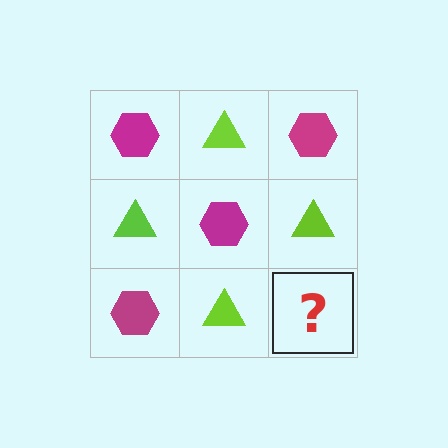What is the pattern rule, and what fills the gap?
The rule is that it alternates magenta hexagon and lime triangle in a checkerboard pattern. The gap should be filled with a magenta hexagon.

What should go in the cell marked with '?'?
The missing cell should contain a magenta hexagon.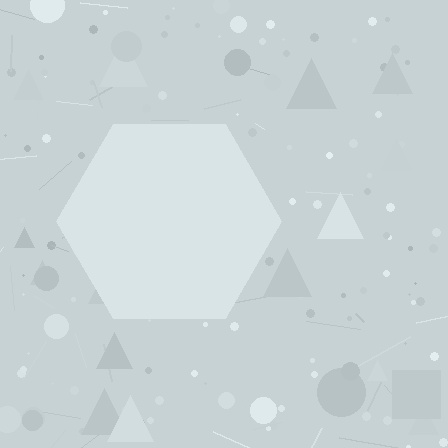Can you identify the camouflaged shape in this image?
The camouflaged shape is a hexagon.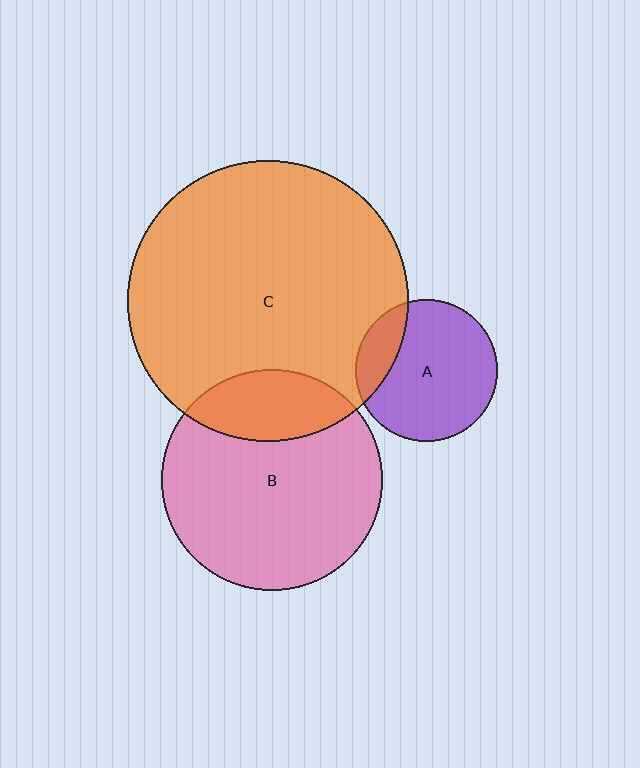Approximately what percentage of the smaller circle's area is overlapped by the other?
Approximately 20%.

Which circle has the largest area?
Circle C (orange).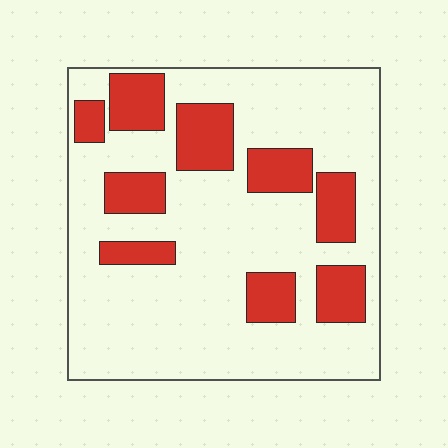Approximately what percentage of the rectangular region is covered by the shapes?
Approximately 25%.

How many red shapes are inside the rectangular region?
9.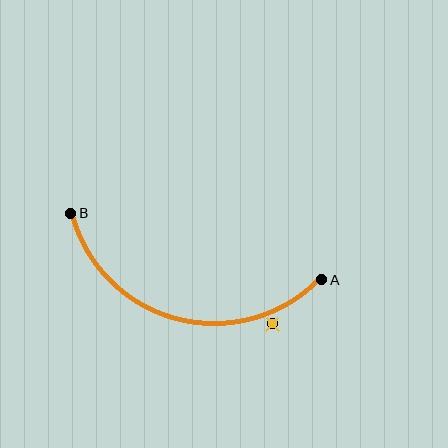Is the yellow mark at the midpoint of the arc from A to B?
No — the yellow mark does not lie on the arc at all. It sits slightly outside the curve.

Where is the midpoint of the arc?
The arc midpoint is the point on the curve farthest from the straight line joining A and B. It sits below that line.